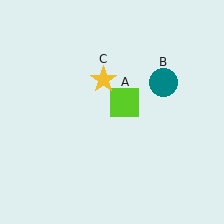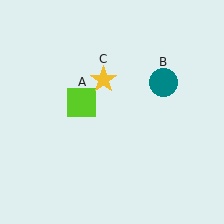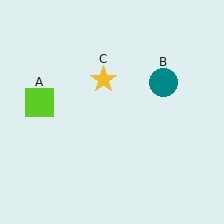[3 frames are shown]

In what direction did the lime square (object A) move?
The lime square (object A) moved left.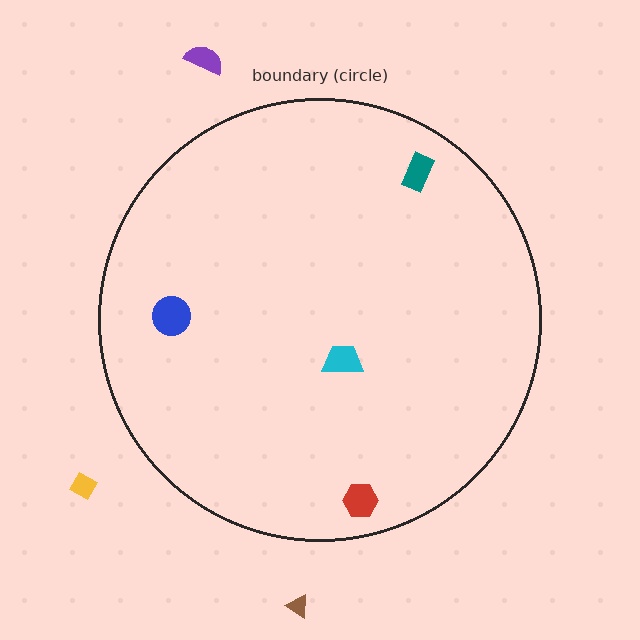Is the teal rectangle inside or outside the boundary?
Inside.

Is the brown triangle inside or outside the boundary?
Outside.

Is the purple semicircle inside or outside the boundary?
Outside.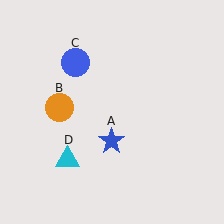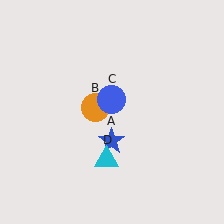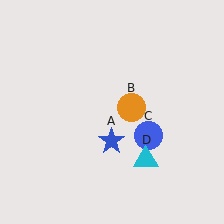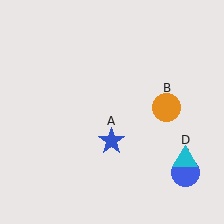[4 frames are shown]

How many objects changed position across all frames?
3 objects changed position: orange circle (object B), blue circle (object C), cyan triangle (object D).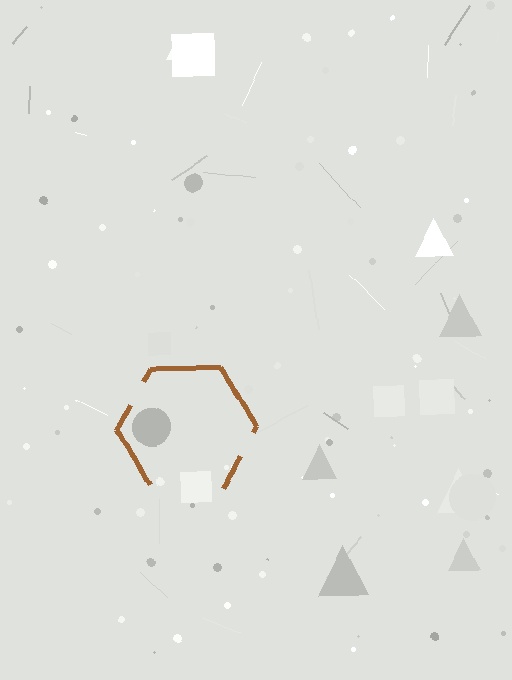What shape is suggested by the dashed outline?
The dashed outline suggests a hexagon.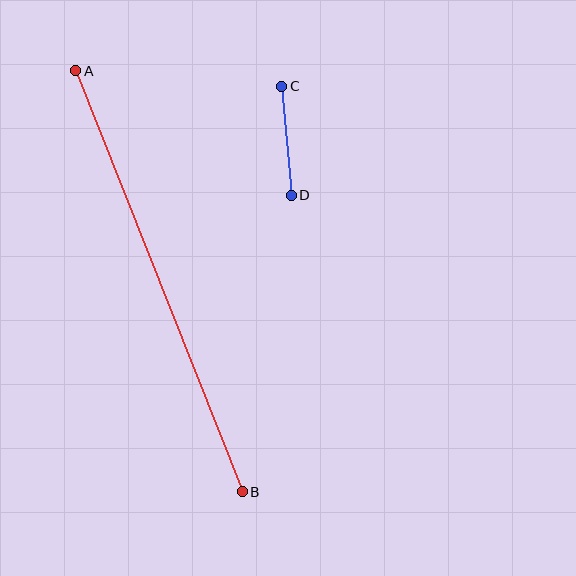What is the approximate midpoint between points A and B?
The midpoint is at approximately (159, 281) pixels.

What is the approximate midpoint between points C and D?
The midpoint is at approximately (286, 141) pixels.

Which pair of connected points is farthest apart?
Points A and B are farthest apart.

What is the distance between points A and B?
The distance is approximately 453 pixels.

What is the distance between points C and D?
The distance is approximately 110 pixels.